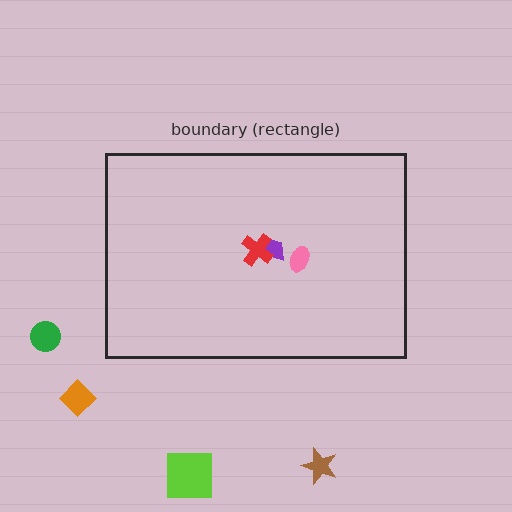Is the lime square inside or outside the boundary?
Outside.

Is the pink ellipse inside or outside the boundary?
Inside.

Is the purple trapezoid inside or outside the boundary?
Inside.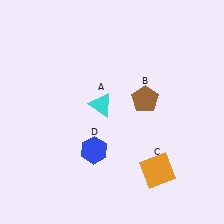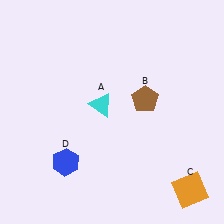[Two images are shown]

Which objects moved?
The objects that moved are: the orange square (C), the blue hexagon (D).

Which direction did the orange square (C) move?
The orange square (C) moved right.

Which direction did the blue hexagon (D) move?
The blue hexagon (D) moved left.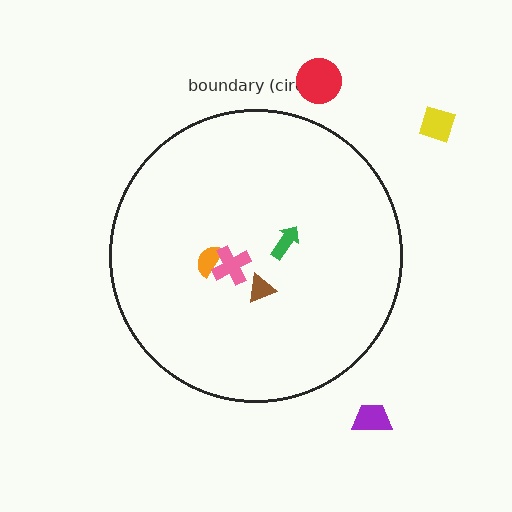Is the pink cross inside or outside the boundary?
Inside.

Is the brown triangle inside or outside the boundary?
Inside.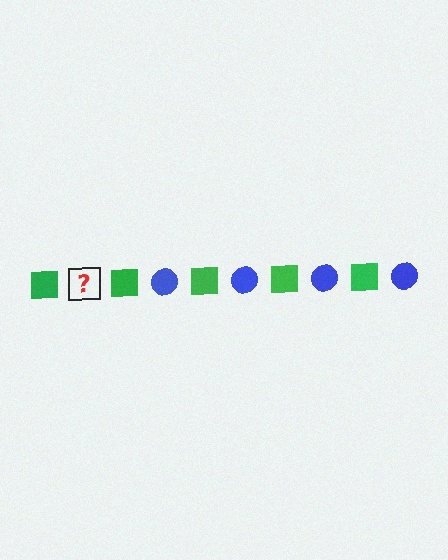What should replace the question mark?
The question mark should be replaced with a blue circle.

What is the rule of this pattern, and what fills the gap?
The rule is that the pattern alternates between green square and blue circle. The gap should be filled with a blue circle.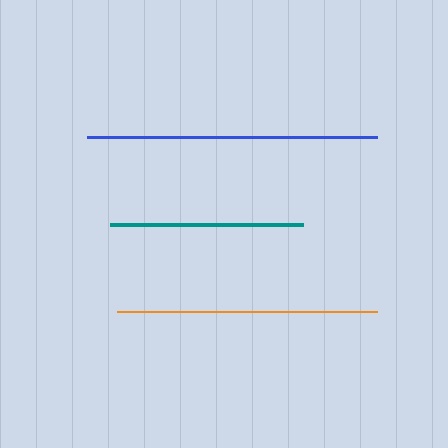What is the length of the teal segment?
The teal segment is approximately 193 pixels long.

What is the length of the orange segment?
The orange segment is approximately 260 pixels long.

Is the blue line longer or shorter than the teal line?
The blue line is longer than the teal line.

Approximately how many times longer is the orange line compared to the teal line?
The orange line is approximately 1.3 times the length of the teal line.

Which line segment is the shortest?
The teal line is the shortest at approximately 193 pixels.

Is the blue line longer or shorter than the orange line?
The blue line is longer than the orange line.